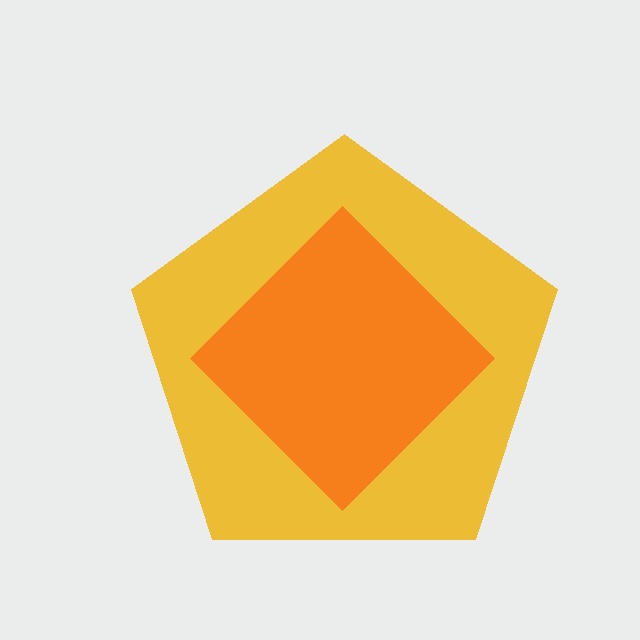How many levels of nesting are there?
2.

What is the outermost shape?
The yellow pentagon.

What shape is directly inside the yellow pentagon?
The orange diamond.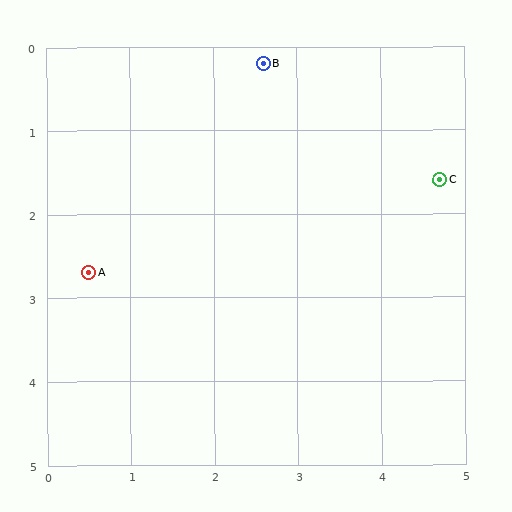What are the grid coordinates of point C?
Point C is at approximately (4.7, 1.6).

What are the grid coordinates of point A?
Point A is at approximately (0.5, 2.7).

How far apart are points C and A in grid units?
Points C and A are about 4.3 grid units apart.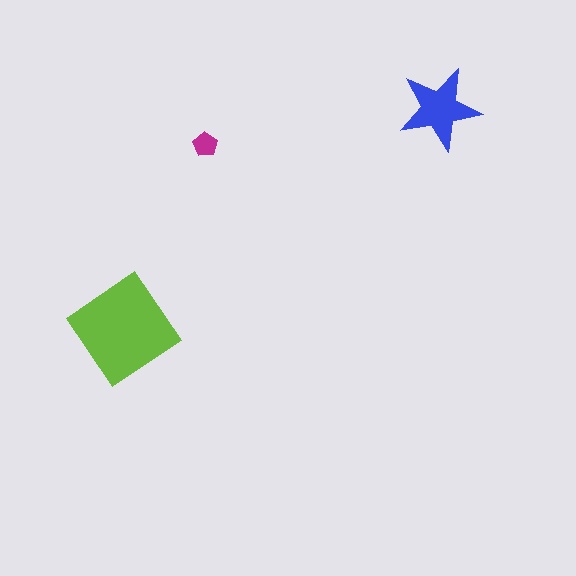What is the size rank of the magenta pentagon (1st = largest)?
3rd.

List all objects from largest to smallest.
The lime diamond, the blue star, the magenta pentagon.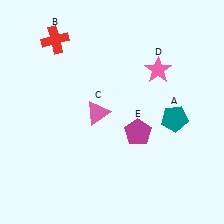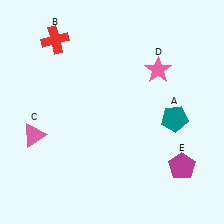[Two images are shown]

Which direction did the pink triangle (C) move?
The pink triangle (C) moved left.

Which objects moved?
The objects that moved are: the pink triangle (C), the magenta pentagon (E).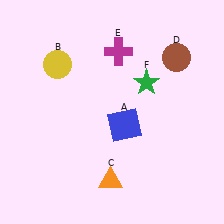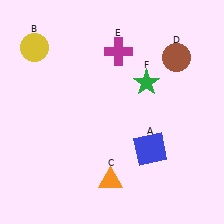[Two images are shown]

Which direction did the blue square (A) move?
The blue square (A) moved right.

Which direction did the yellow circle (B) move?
The yellow circle (B) moved left.